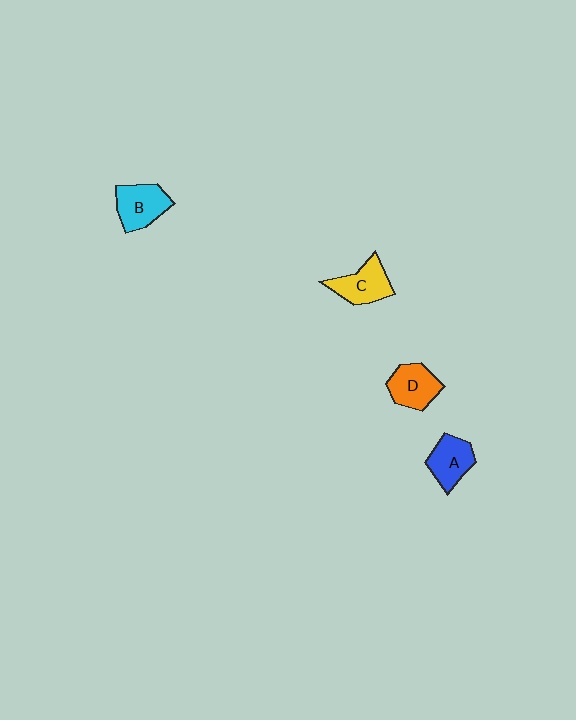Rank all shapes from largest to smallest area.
From largest to smallest: B (cyan), C (yellow), D (orange), A (blue).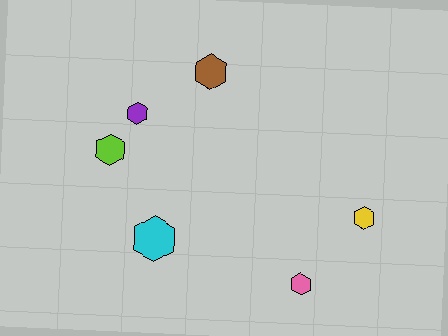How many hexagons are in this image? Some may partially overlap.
There are 6 hexagons.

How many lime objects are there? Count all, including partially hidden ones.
There is 1 lime object.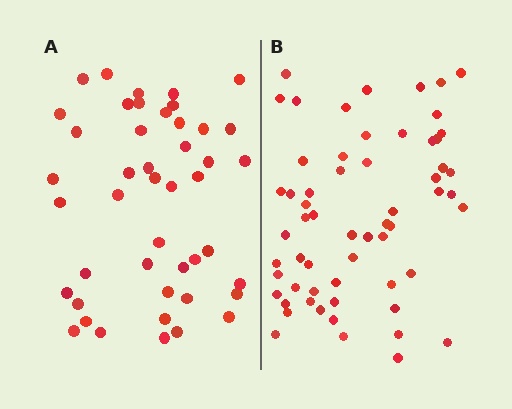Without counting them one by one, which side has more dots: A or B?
Region B (the right region) has more dots.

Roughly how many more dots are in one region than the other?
Region B has approximately 15 more dots than region A.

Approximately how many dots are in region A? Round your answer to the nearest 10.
About 40 dots. (The exact count is 45, which rounds to 40.)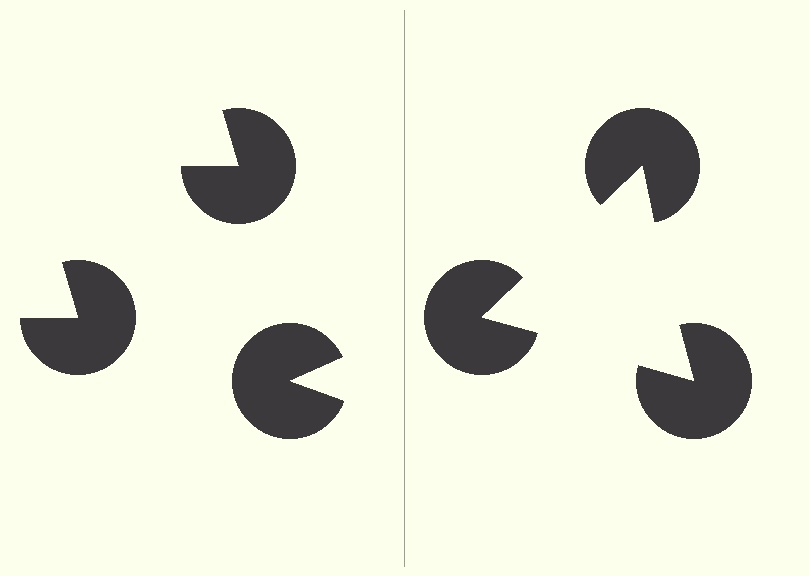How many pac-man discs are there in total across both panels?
6 — 3 on each side.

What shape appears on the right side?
An illusory triangle.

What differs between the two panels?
The pac-man discs are positioned identically on both sides; only the wedge orientations differ. On the right they align to a triangle; on the left they are misaligned.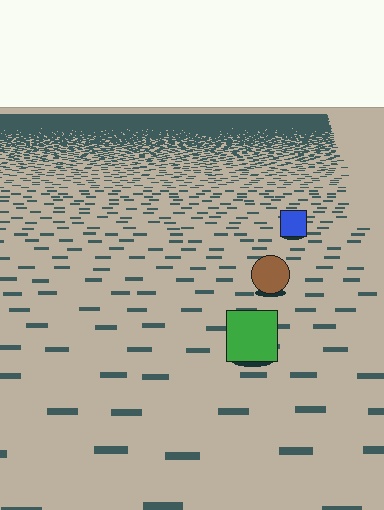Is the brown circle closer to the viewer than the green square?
No. The green square is closer — you can tell from the texture gradient: the ground texture is coarser near it.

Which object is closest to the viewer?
The green square is closest. The texture marks near it are larger and more spread out.